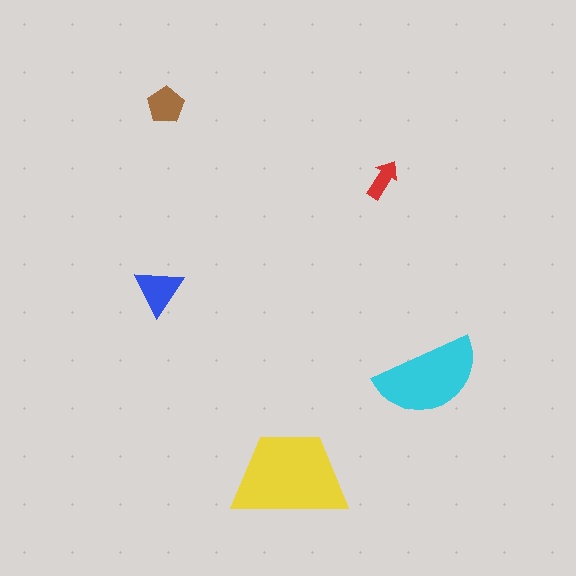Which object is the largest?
The yellow trapezoid.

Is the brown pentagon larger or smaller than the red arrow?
Larger.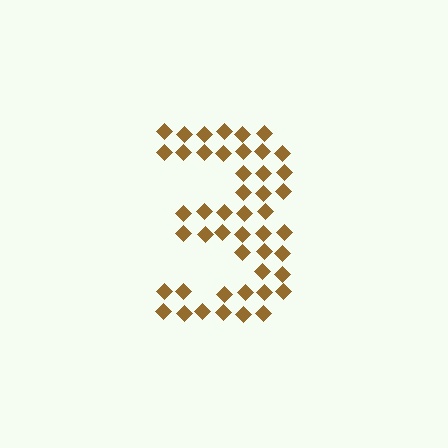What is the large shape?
The large shape is the digit 3.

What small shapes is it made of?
It is made of small diamonds.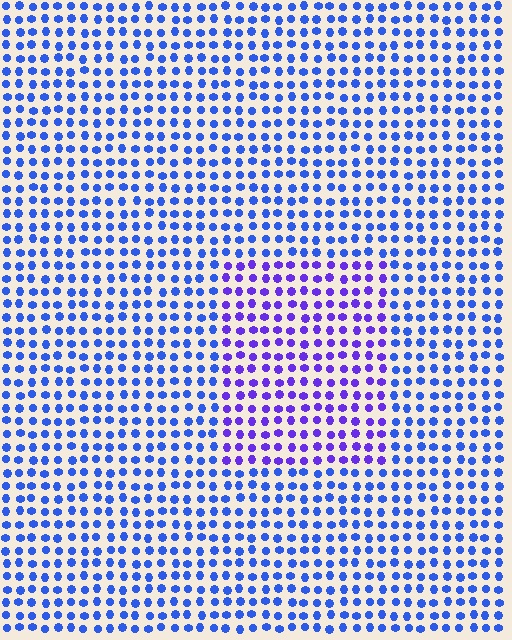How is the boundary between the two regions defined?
The boundary is defined purely by a slight shift in hue (about 34 degrees). Spacing, size, and orientation are identical on both sides.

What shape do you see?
I see a rectangle.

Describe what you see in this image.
The image is filled with small blue elements in a uniform arrangement. A rectangle-shaped region is visible where the elements are tinted to a slightly different hue, forming a subtle color boundary.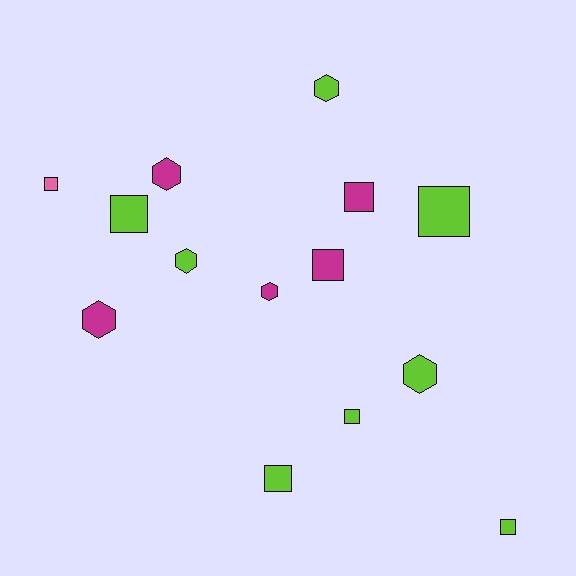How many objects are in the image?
There are 14 objects.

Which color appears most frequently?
Lime, with 8 objects.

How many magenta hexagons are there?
There are 3 magenta hexagons.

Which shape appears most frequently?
Square, with 8 objects.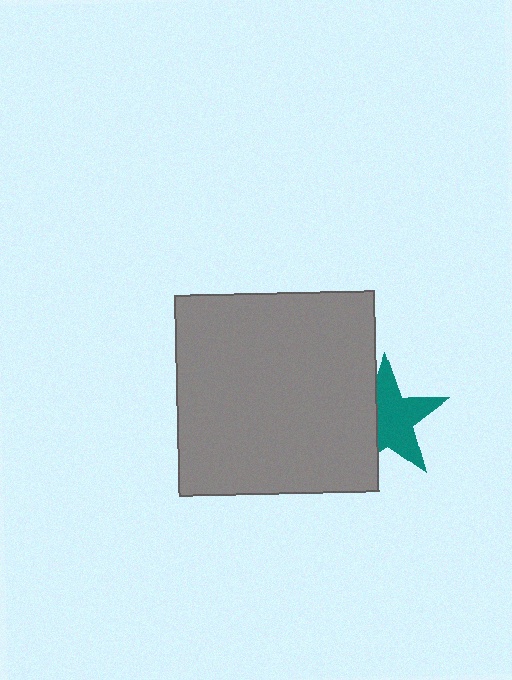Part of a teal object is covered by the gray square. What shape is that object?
It is a star.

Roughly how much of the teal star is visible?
About half of it is visible (roughly 64%).